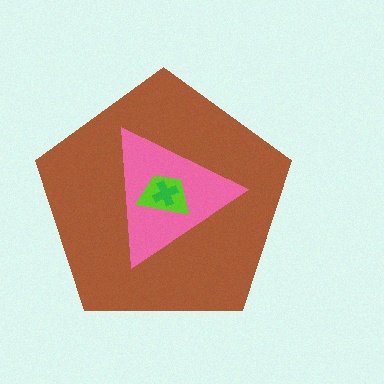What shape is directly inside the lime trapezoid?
The green cross.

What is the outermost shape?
The brown pentagon.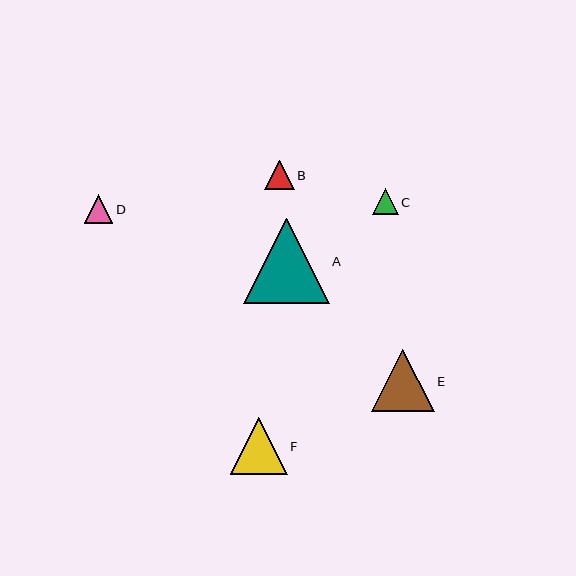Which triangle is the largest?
Triangle A is the largest with a size of approximately 85 pixels.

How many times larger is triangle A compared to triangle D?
Triangle A is approximately 3.0 times the size of triangle D.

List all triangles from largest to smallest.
From largest to smallest: A, E, F, B, D, C.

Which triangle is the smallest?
Triangle C is the smallest with a size of approximately 26 pixels.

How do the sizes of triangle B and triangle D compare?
Triangle B and triangle D are approximately the same size.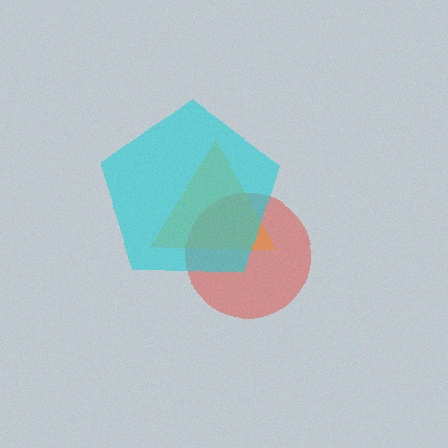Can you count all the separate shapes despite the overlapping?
Yes, there are 3 separate shapes.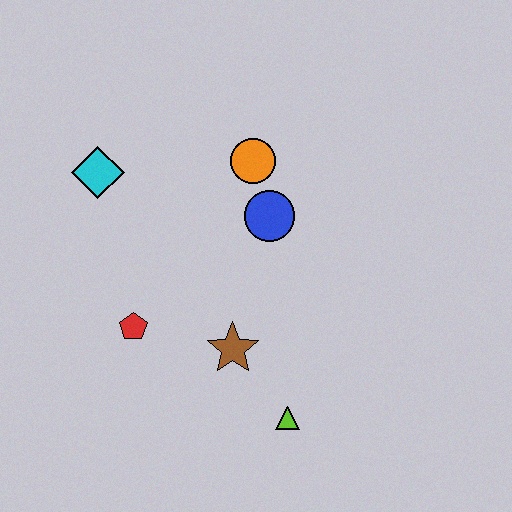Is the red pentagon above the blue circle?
No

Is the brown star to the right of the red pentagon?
Yes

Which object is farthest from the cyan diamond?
The lime triangle is farthest from the cyan diamond.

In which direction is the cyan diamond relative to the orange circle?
The cyan diamond is to the left of the orange circle.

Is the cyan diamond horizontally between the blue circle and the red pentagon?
No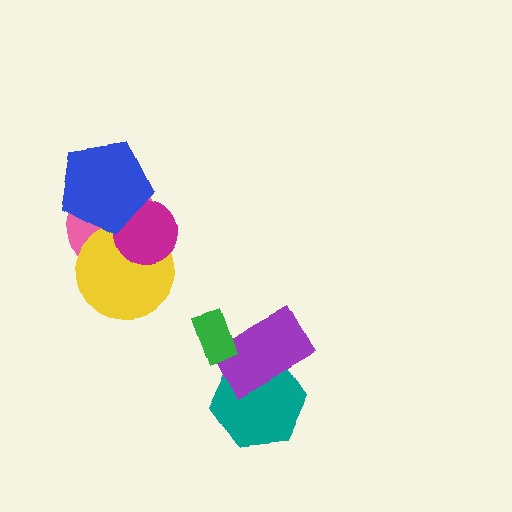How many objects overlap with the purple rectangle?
2 objects overlap with the purple rectangle.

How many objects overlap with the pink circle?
3 objects overlap with the pink circle.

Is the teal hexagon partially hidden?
Yes, it is partially covered by another shape.